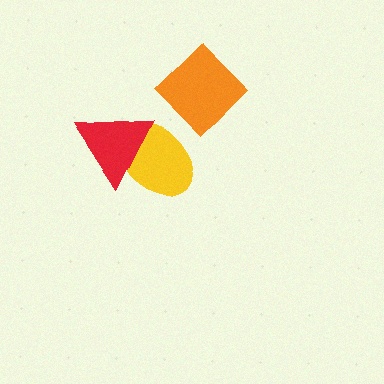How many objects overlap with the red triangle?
1 object overlaps with the red triangle.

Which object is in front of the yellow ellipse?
The red triangle is in front of the yellow ellipse.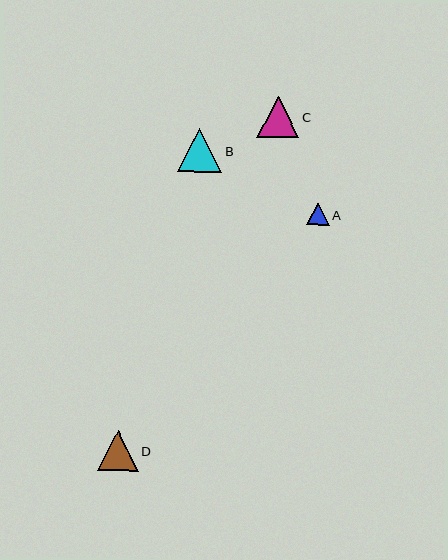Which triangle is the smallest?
Triangle A is the smallest with a size of approximately 22 pixels.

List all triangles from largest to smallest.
From largest to smallest: B, C, D, A.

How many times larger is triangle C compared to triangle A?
Triangle C is approximately 1.8 times the size of triangle A.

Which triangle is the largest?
Triangle B is the largest with a size of approximately 44 pixels.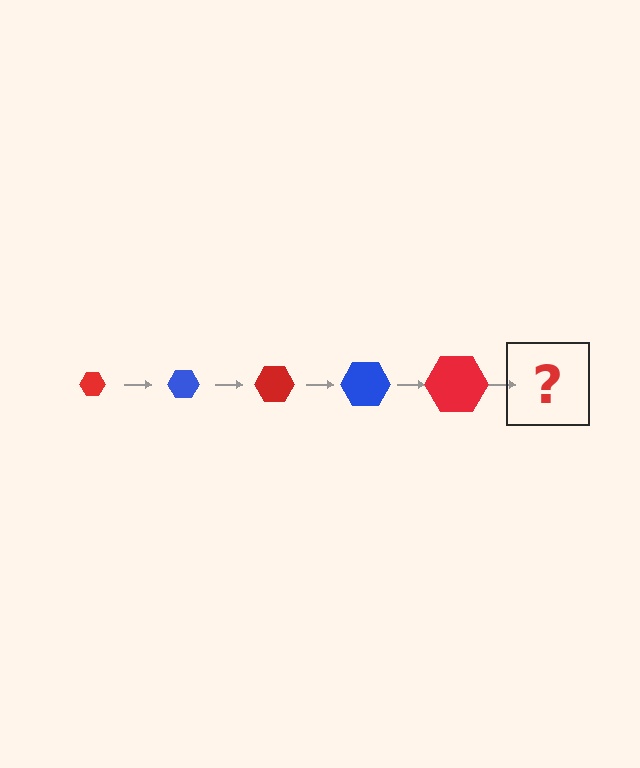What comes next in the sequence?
The next element should be a blue hexagon, larger than the previous one.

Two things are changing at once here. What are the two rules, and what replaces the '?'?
The two rules are that the hexagon grows larger each step and the color cycles through red and blue. The '?' should be a blue hexagon, larger than the previous one.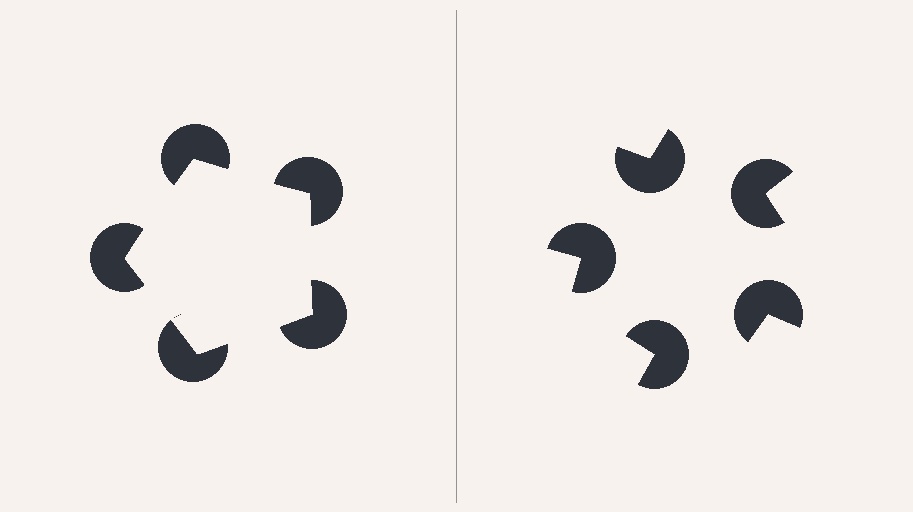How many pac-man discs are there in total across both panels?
10 — 5 on each side.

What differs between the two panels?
The pac-man discs are positioned identically on both sides; only the wedge orientations differ. On the left they align to a pentagon; on the right they are misaligned.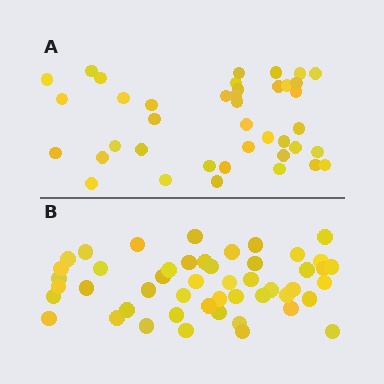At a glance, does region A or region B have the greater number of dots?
Region B (the bottom region) has more dots.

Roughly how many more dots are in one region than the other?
Region B has roughly 8 or so more dots than region A.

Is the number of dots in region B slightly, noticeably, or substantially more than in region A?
Region B has only slightly more — the two regions are fairly close. The ratio is roughly 1.2 to 1.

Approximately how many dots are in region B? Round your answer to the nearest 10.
About 50 dots. (The exact count is 49, which rounds to 50.)